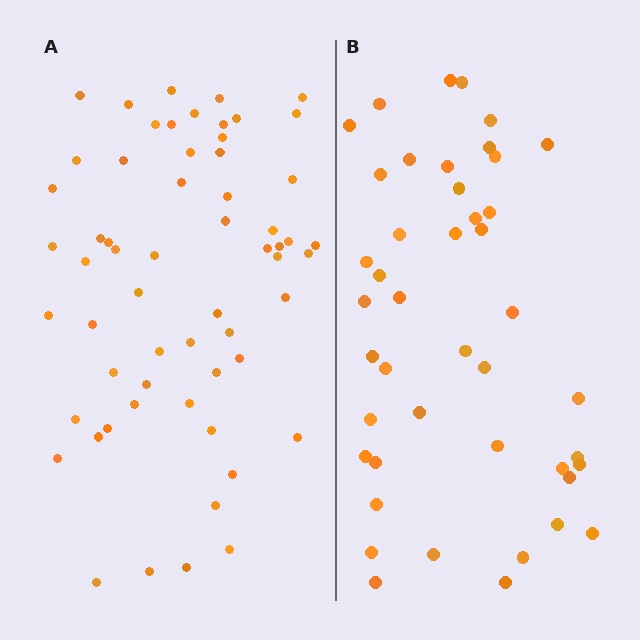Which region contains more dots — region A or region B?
Region A (the left region) has more dots.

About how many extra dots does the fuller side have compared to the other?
Region A has approximately 15 more dots than region B.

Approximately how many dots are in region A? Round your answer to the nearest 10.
About 60 dots.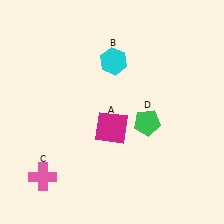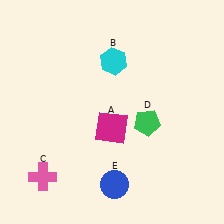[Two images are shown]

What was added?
A blue circle (E) was added in Image 2.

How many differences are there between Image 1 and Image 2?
There is 1 difference between the two images.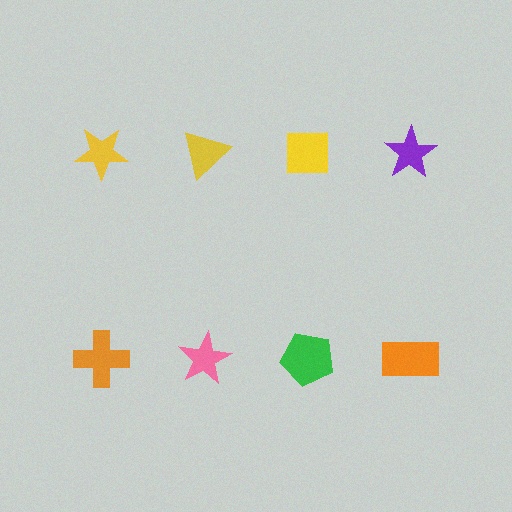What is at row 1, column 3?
A yellow square.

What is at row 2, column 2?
A pink star.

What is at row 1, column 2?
A yellow triangle.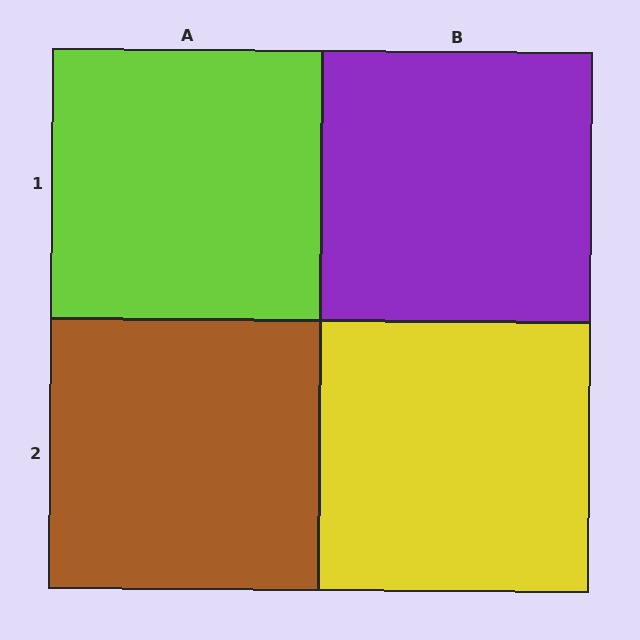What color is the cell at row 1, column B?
Purple.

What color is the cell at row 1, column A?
Lime.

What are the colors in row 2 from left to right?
Brown, yellow.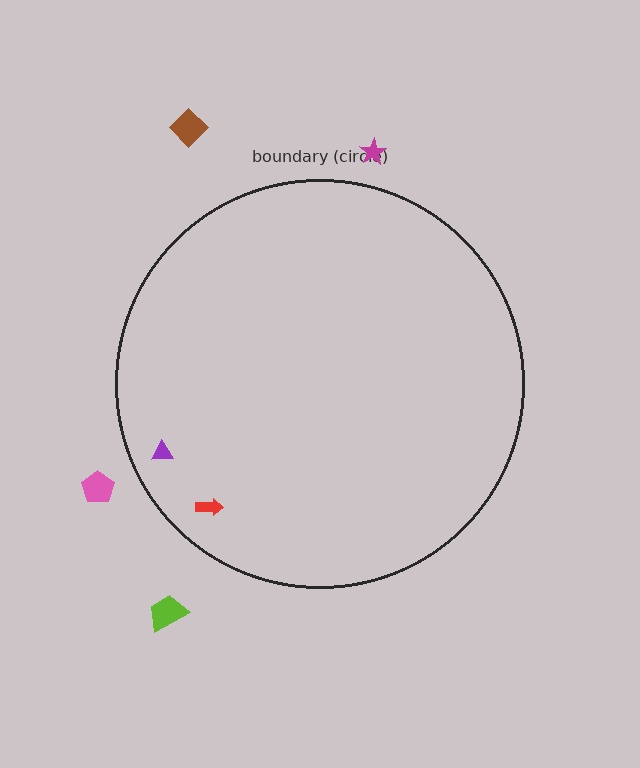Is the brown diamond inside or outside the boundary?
Outside.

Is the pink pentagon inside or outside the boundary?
Outside.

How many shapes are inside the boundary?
2 inside, 4 outside.